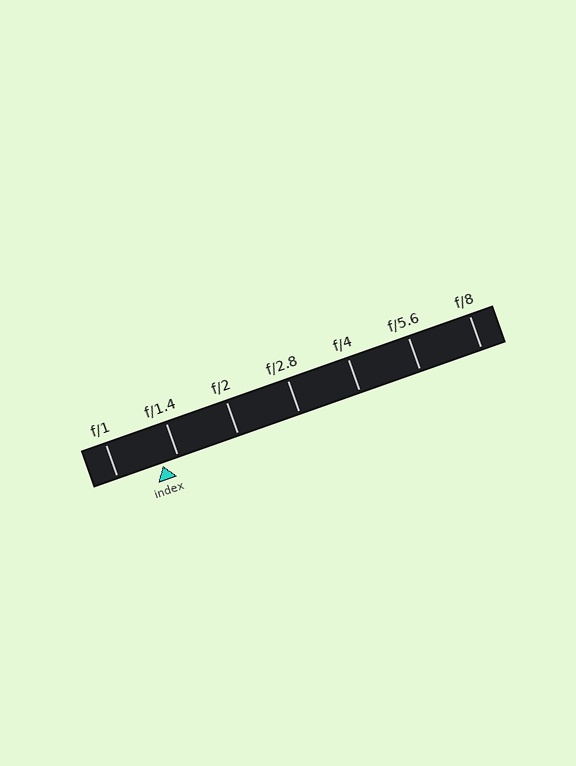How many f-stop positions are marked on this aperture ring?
There are 7 f-stop positions marked.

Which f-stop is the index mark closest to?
The index mark is closest to f/1.4.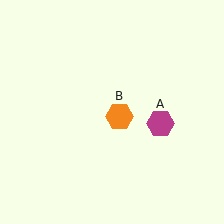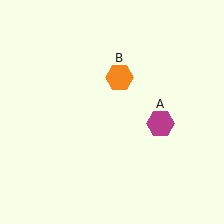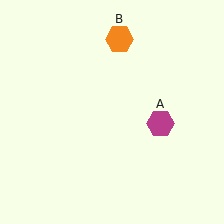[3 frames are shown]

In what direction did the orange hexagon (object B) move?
The orange hexagon (object B) moved up.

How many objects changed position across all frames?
1 object changed position: orange hexagon (object B).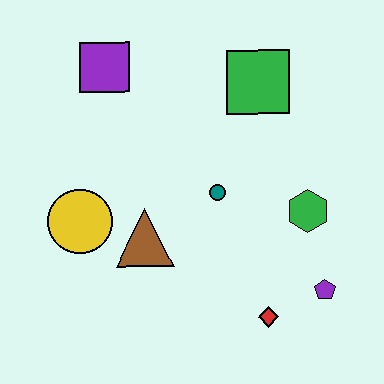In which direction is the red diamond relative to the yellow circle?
The red diamond is to the right of the yellow circle.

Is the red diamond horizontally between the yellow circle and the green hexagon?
Yes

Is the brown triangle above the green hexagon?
No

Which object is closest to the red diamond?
The purple pentagon is closest to the red diamond.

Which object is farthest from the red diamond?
The purple square is farthest from the red diamond.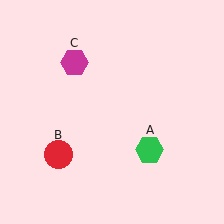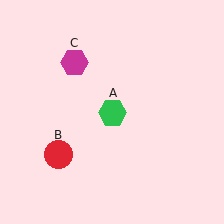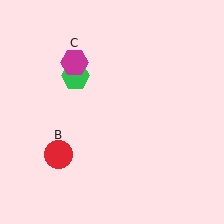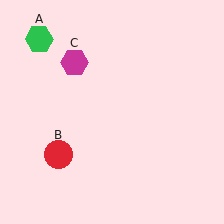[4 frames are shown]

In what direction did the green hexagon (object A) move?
The green hexagon (object A) moved up and to the left.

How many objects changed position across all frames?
1 object changed position: green hexagon (object A).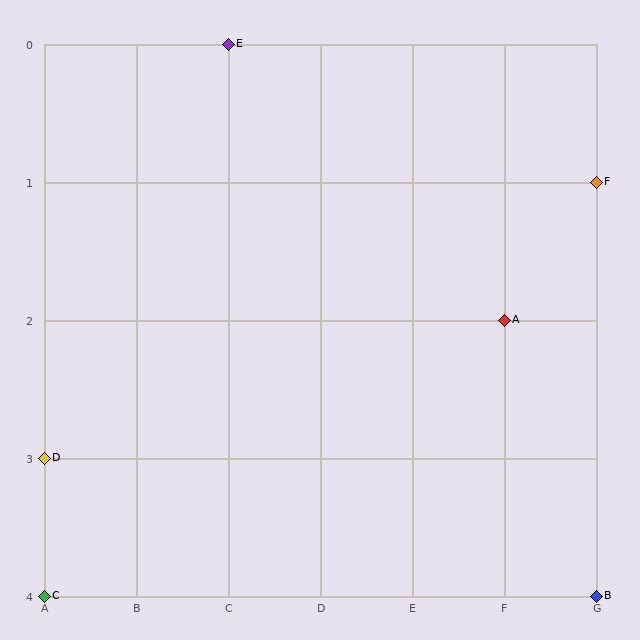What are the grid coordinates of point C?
Point C is at grid coordinates (A, 4).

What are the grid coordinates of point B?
Point B is at grid coordinates (G, 4).